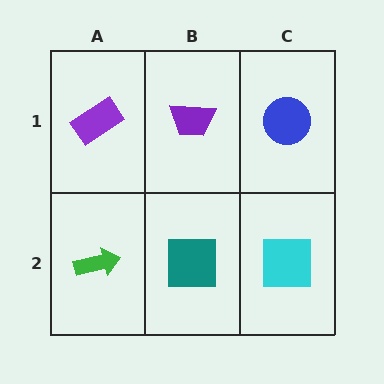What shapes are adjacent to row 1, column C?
A cyan square (row 2, column C), a purple trapezoid (row 1, column B).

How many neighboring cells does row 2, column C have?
2.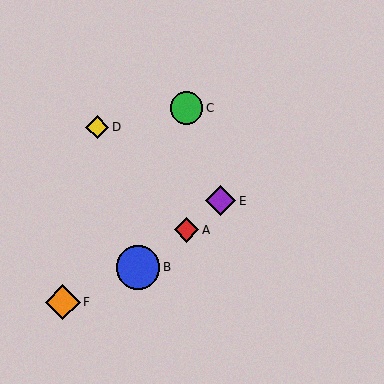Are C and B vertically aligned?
No, C is at x≈186 and B is at x≈138.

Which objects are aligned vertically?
Objects A, C are aligned vertically.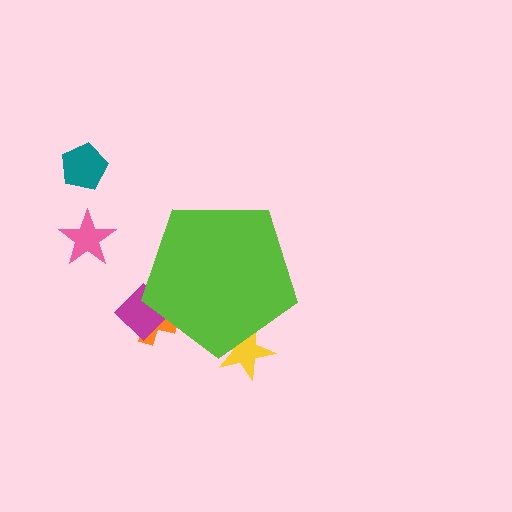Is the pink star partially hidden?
No, the pink star is fully visible.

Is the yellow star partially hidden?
Yes, the yellow star is partially hidden behind the lime pentagon.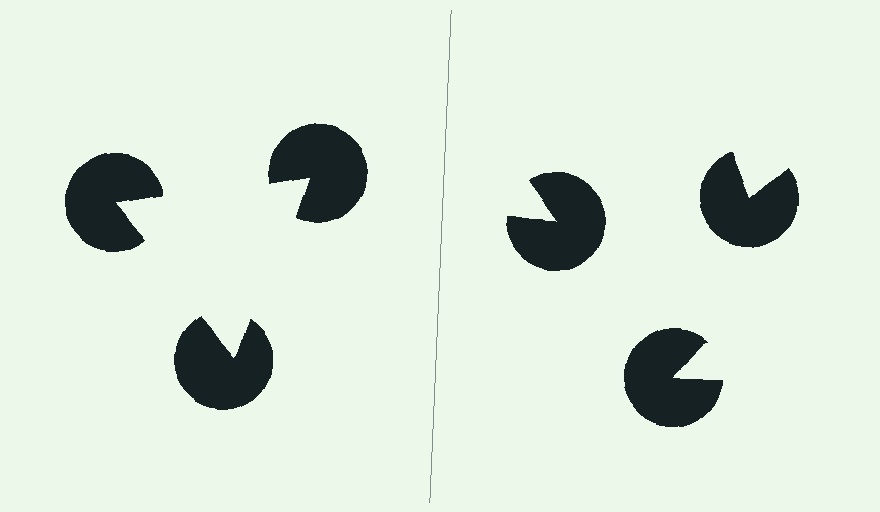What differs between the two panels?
The pac-man discs are positioned identically on both sides; only the wedge orientations differ. On the left they align to a triangle; on the right they are misaligned.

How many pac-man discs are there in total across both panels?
6 — 3 on each side.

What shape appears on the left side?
An illusory triangle.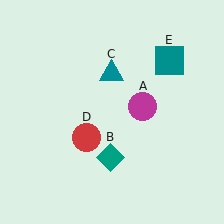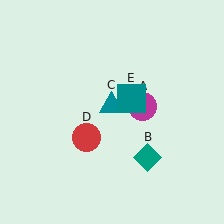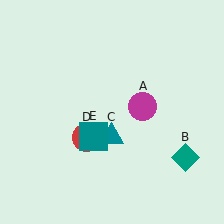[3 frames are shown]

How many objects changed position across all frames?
3 objects changed position: teal diamond (object B), teal triangle (object C), teal square (object E).